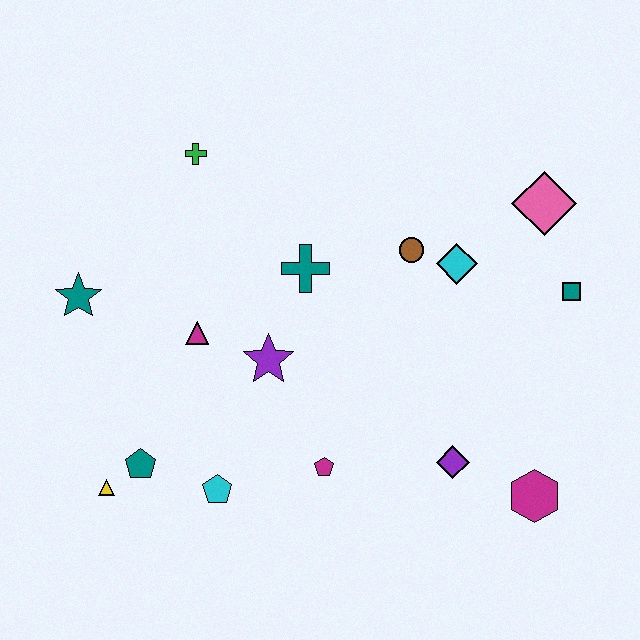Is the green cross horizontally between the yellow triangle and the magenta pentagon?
Yes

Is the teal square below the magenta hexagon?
No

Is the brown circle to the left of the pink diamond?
Yes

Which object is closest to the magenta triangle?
The purple star is closest to the magenta triangle.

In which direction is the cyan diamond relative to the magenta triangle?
The cyan diamond is to the right of the magenta triangle.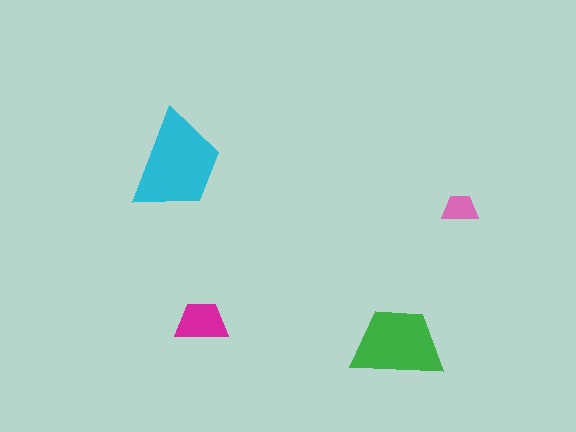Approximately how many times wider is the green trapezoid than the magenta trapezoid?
About 1.5 times wider.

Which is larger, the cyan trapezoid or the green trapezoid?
The cyan one.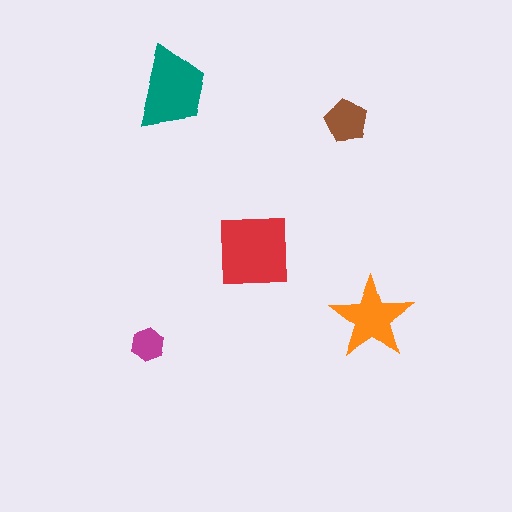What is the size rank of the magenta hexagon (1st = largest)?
5th.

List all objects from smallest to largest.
The magenta hexagon, the brown pentagon, the orange star, the teal trapezoid, the red square.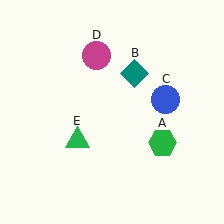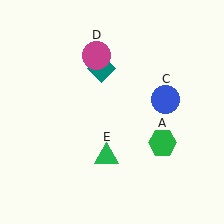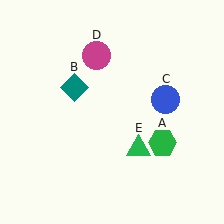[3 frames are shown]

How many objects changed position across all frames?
2 objects changed position: teal diamond (object B), green triangle (object E).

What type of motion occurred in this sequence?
The teal diamond (object B), green triangle (object E) rotated counterclockwise around the center of the scene.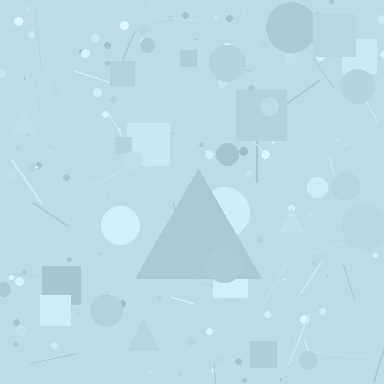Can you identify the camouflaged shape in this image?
The camouflaged shape is a triangle.